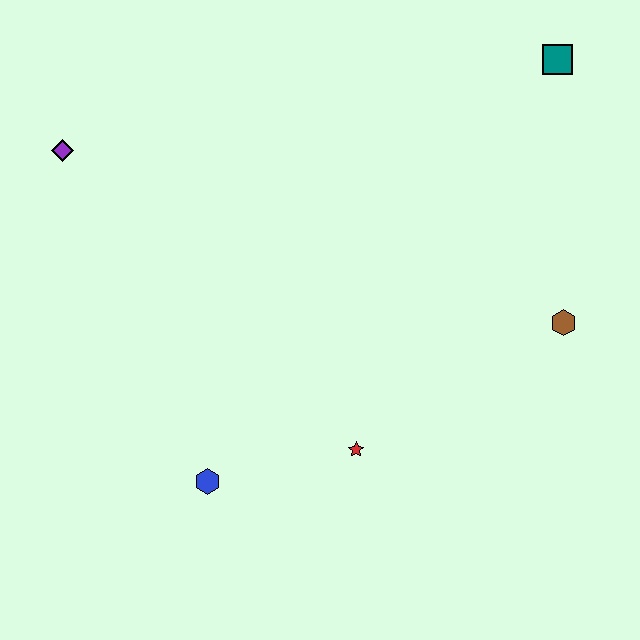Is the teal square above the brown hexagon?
Yes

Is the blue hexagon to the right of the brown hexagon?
No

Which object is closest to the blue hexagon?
The red star is closest to the blue hexagon.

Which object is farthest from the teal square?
The blue hexagon is farthest from the teal square.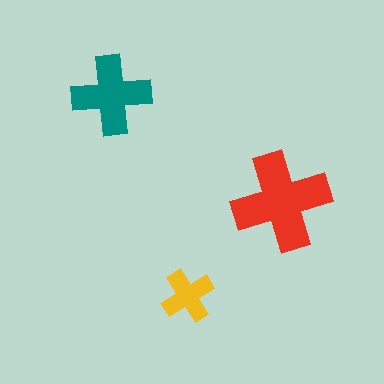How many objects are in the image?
There are 3 objects in the image.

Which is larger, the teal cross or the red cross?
The red one.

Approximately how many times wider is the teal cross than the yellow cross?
About 1.5 times wider.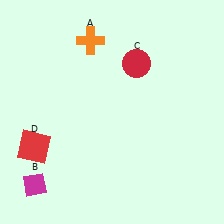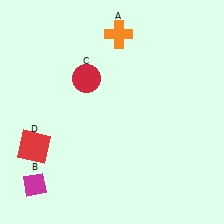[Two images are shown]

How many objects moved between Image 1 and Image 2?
2 objects moved between the two images.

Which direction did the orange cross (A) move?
The orange cross (A) moved right.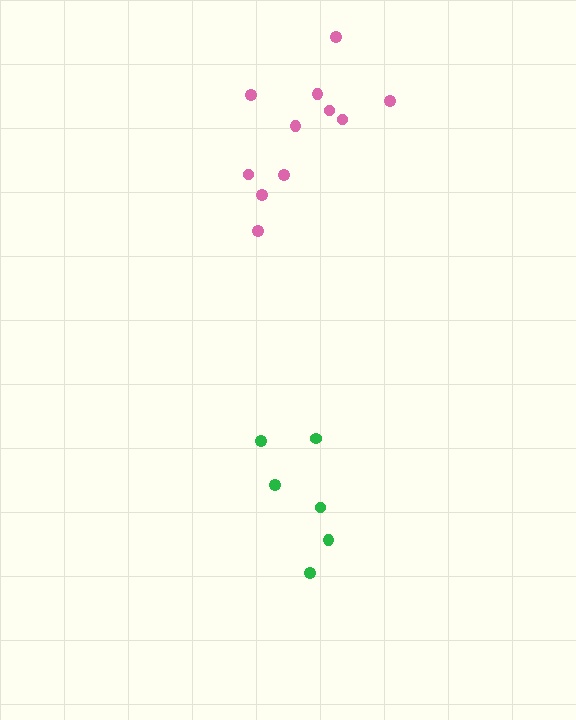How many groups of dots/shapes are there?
There are 2 groups.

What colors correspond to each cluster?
The clusters are colored: green, pink.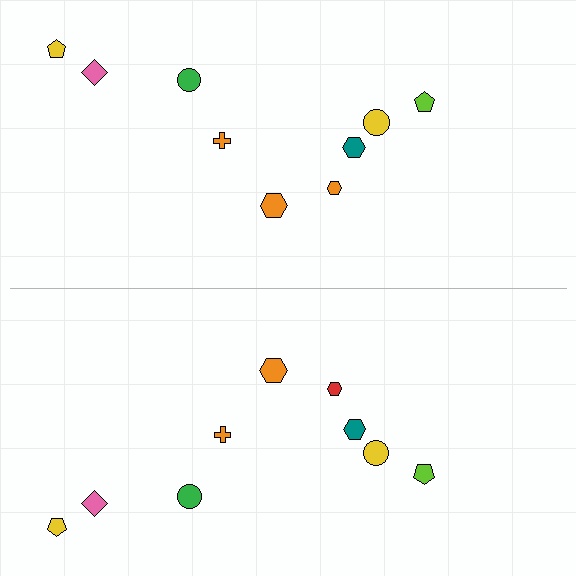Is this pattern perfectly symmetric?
No, the pattern is not perfectly symmetric. The red hexagon on the bottom side breaks the symmetry — its mirror counterpart is orange.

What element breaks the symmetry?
The red hexagon on the bottom side breaks the symmetry — its mirror counterpart is orange.